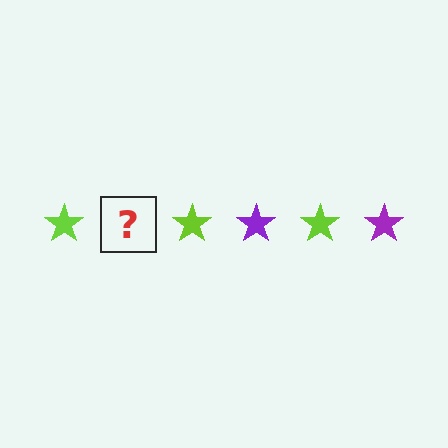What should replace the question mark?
The question mark should be replaced with a purple star.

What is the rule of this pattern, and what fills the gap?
The rule is that the pattern cycles through lime, purple stars. The gap should be filled with a purple star.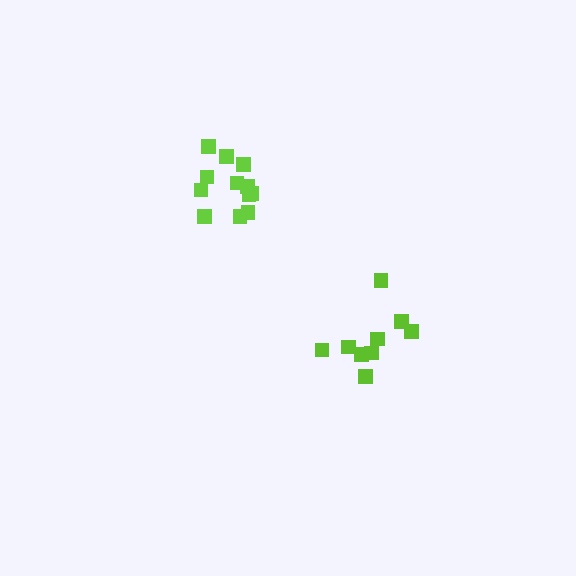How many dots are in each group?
Group 1: 9 dots, Group 2: 12 dots (21 total).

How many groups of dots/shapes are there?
There are 2 groups.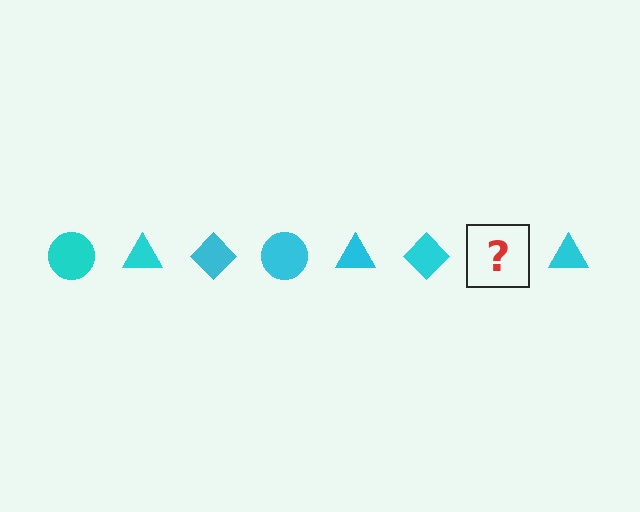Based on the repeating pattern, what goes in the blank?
The blank should be a cyan circle.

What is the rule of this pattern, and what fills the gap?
The rule is that the pattern cycles through circle, triangle, diamond shapes in cyan. The gap should be filled with a cyan circle.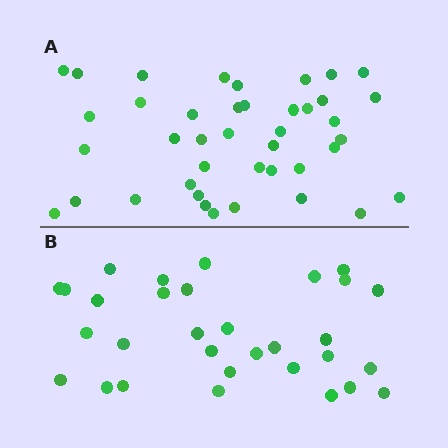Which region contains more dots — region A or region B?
Region A (the top region) has more dots.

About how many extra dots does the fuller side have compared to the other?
Region A has roughly 10 or so more dots than region B.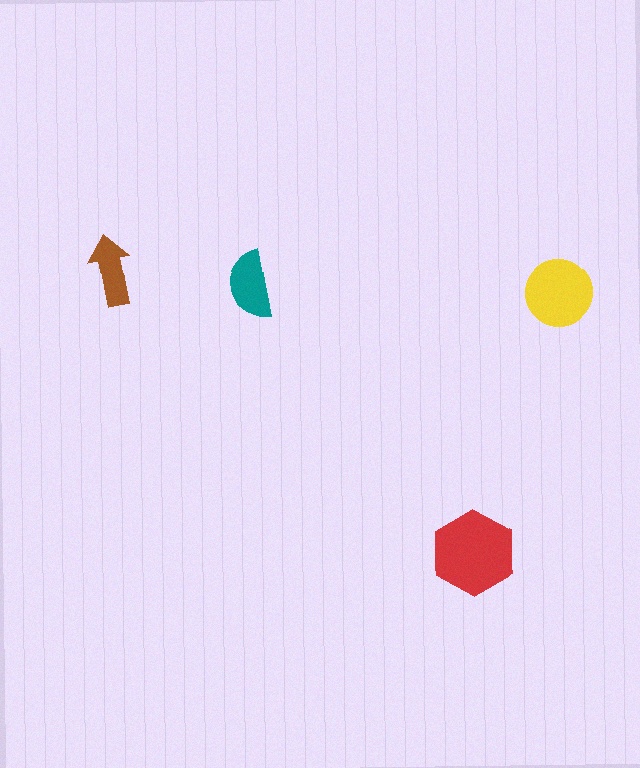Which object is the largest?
The red hexagon.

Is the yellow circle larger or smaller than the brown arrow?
Larger.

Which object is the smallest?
The brown arrow.